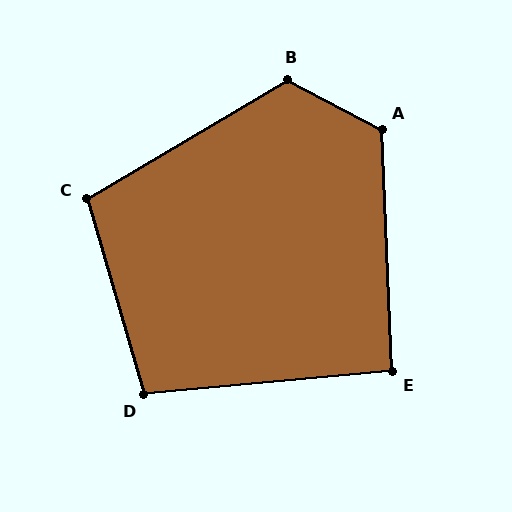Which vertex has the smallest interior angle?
E, at approximately 93 degrees.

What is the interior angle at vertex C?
Approximately 104 degrees (obtuse).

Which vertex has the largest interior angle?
B, at approximately 122 degrees.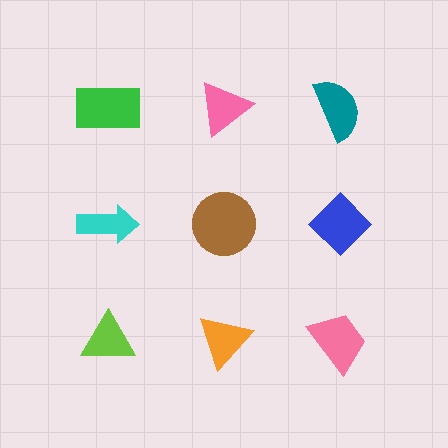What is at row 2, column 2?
A brown circle.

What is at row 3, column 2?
An orange triangle.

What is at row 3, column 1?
A lime triangle.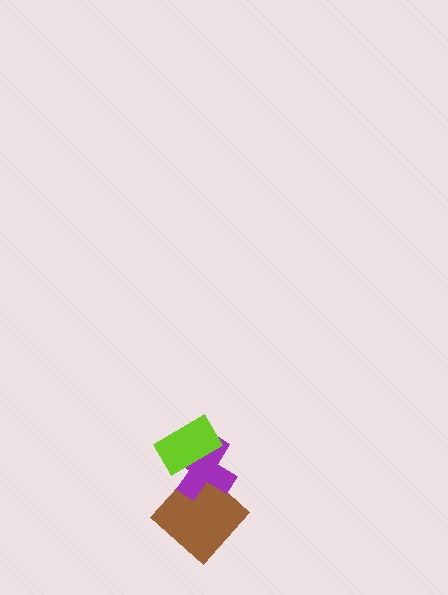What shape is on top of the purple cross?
The lime rectangle is on top of the purple cross.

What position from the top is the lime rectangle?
The lime rectangle is 1st from the top.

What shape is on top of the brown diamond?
The purple cross is on top of the brown diamond.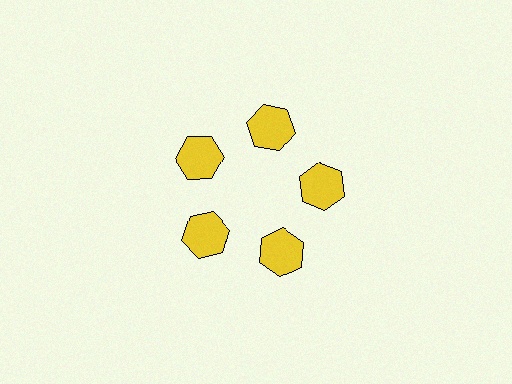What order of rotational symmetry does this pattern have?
This pattern has 5-fold rotational symmetry.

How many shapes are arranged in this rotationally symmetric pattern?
There are 5 shapes, arranged in 5 groups of 1.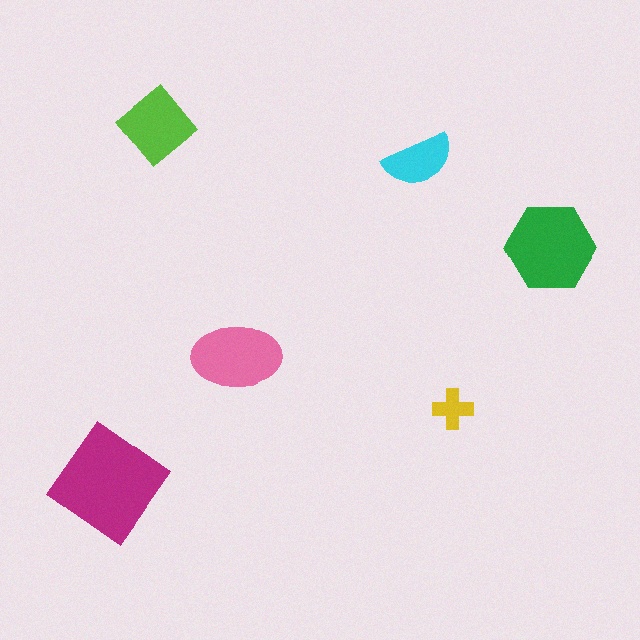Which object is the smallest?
The yellow cross.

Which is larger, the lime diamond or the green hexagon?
The green hexagon.